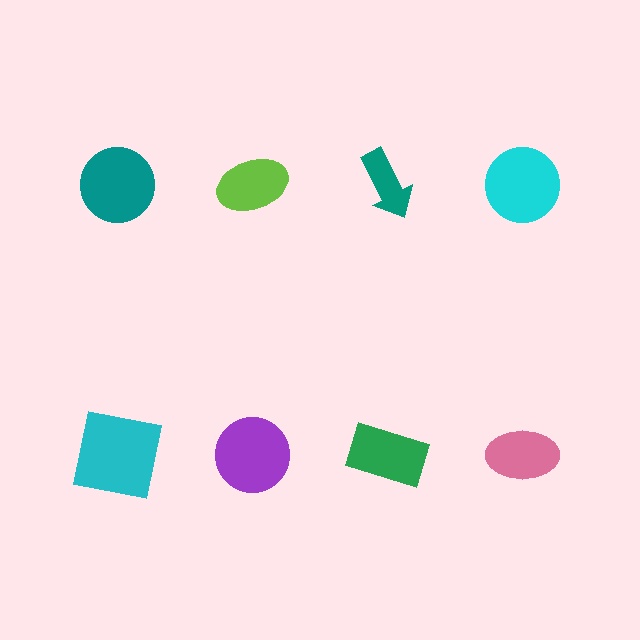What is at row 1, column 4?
A cyan circle.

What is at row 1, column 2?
A lime ellipse.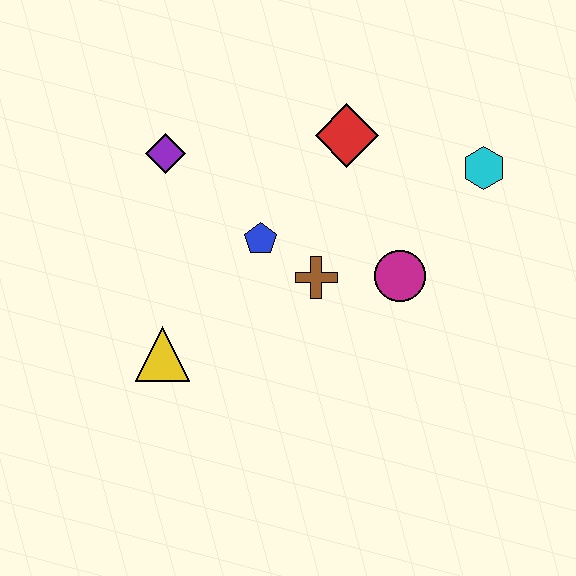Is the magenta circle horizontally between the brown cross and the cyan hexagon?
Yes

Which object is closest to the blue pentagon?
The brown cross is closest to the blue pentagon.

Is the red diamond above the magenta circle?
Yes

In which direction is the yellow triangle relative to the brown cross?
The yellow triangle is to the left of the brown cross.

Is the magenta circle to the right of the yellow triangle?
Yes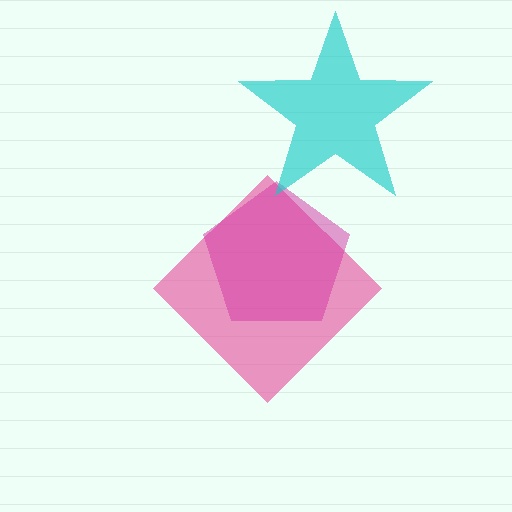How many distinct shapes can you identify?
There are 3 distinct shapes: a pink diamond, a magenta pentagon, a cyan star.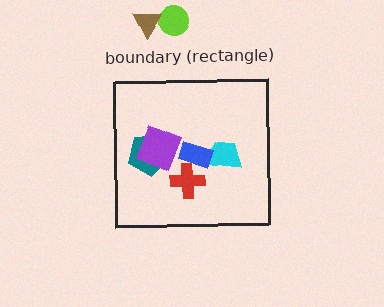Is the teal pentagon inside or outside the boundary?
Inside.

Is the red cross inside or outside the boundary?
Inside.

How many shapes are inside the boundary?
5 inside, 2 outside.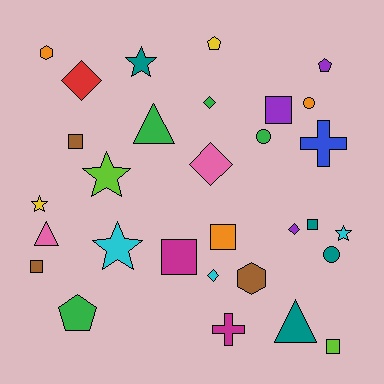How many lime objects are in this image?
There are 2 lime objects.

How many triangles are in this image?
There are 3 triangles.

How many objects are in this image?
There are 30 objects.